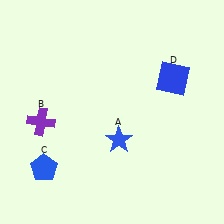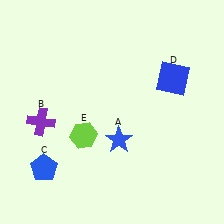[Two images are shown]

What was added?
A lime hexagon (E) was added in Image 2.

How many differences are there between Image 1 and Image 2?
There is 1 difference between the two images.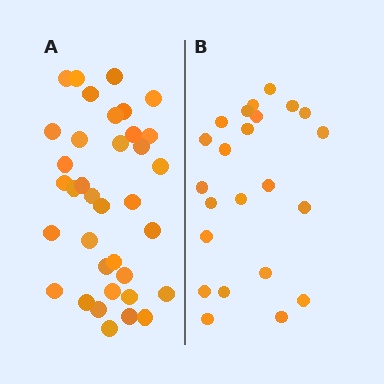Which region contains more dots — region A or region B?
Region A (the left region) has more dots.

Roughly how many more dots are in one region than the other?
Region A has approximately 15 more dots than region B.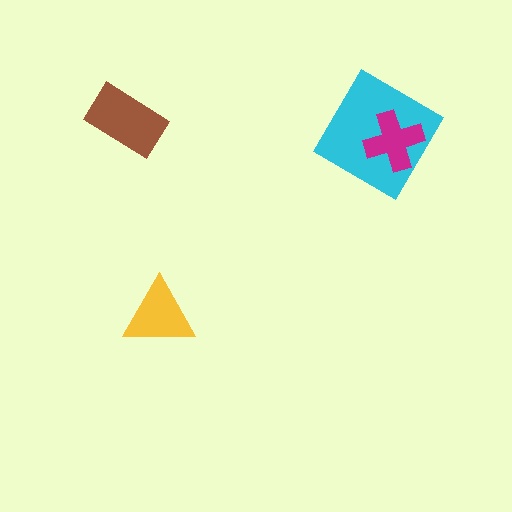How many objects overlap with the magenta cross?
1 object overlaps with the magenta cross.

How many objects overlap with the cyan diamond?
1 object overlaps with the cyan diamond.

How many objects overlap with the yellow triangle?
0 objects overlap with the yellow triangle.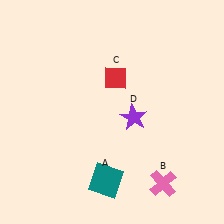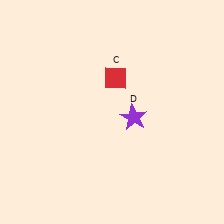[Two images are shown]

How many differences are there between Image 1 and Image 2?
There are 2 differences between the two images.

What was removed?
The pink cross (B), the teal square (A) were removed in Image 2.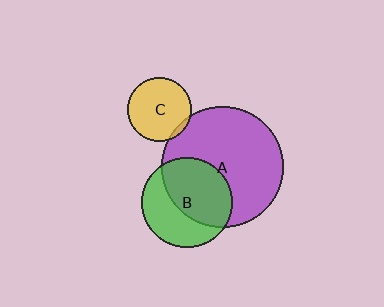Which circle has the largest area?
Circle A (purple).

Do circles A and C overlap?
Yes.